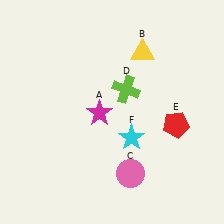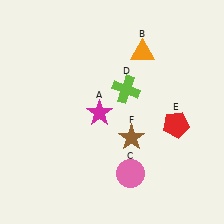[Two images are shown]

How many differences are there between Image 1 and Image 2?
There are 2 differences between the two images.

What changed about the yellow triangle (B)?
In Image 1, B is yellow. In Image 2, it changed to orange.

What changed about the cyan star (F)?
In Image 1, F is cyan. In Image 2, it changed to brown.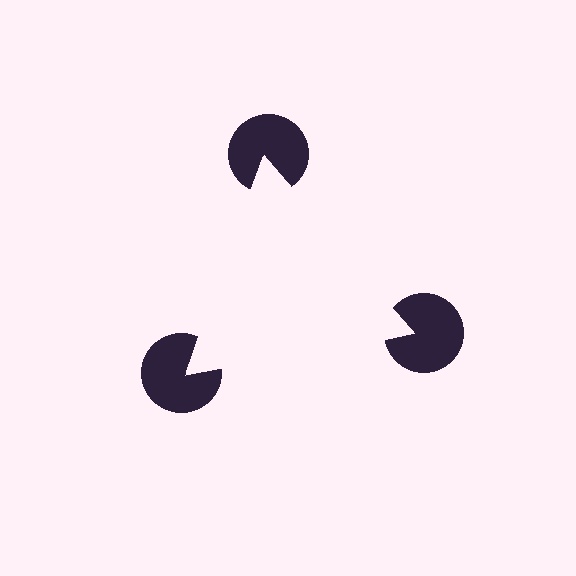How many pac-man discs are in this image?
There are 3 — one at each vertex of the illusory triangle.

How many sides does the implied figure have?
3 sides.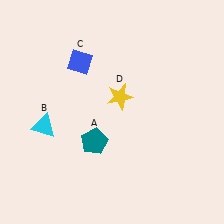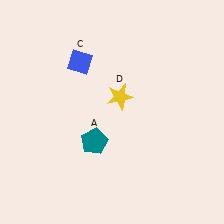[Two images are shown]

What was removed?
The cyan triangle (B) was removed in Image 2.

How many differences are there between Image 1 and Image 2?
There is 1 difference between the two images.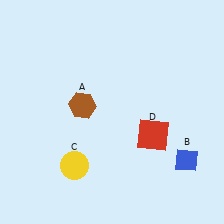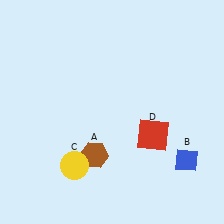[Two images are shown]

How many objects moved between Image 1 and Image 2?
1 object moved between the two images.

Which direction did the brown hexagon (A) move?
The brown hexagon (A) moved down.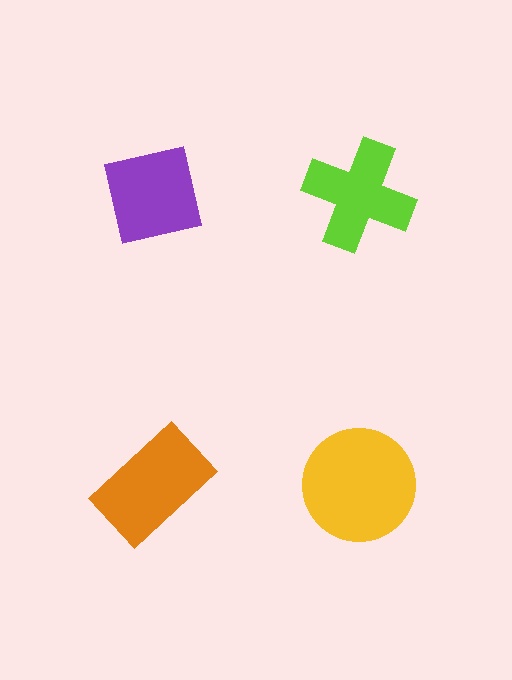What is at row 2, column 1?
An orange rectangle.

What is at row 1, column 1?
A purple square.